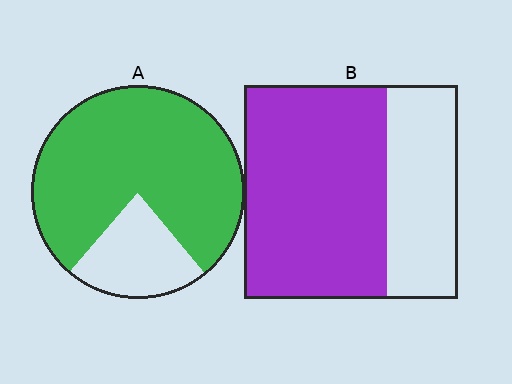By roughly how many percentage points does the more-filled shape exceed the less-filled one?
By roughly 10 percentage points (A over B).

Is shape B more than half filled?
Yes.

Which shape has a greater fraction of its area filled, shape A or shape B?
Shape A.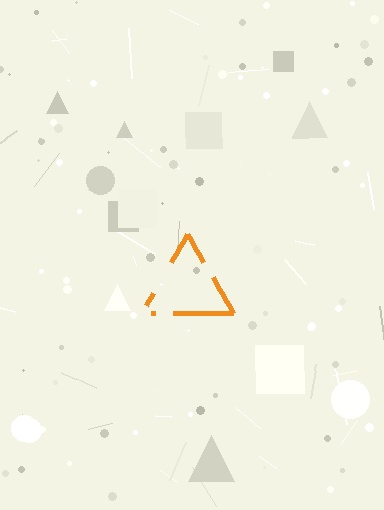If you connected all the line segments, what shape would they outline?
They would outline a triangle.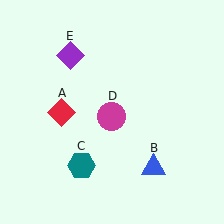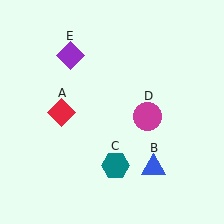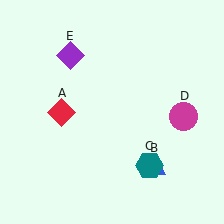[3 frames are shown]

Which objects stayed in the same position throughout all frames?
Red diamond (object A) and blue triangle (object B) and purple diamond (object E) remained stationary.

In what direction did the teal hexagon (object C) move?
The teal hexagon (object C) moved right.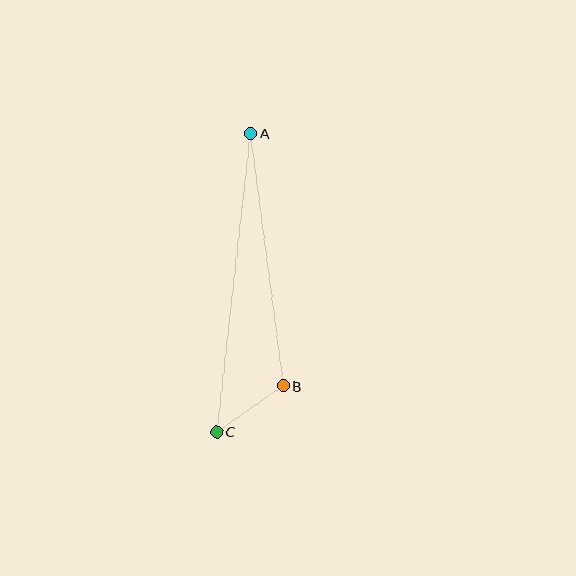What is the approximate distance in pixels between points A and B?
The distance between A and B is approximately 255 pixels.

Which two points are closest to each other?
Points B and C are closest to each other.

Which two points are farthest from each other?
Points A and C are farthest from each other.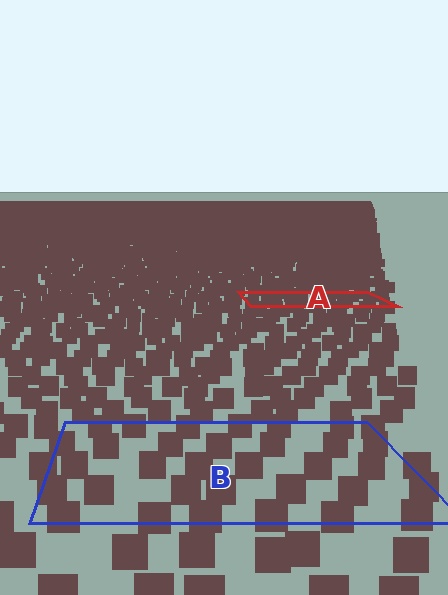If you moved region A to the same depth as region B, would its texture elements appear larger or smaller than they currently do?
They would appear larger. At a closer depth, the same texture elements are projected at a bigger on-screen size.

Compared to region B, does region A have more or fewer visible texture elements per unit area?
Region A has more texture elements per unit area — they are packed more densely because it is farther away.